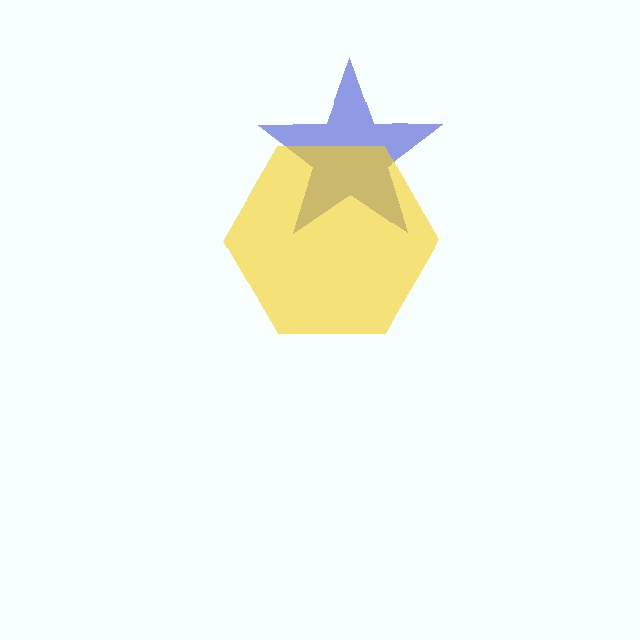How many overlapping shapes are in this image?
There are 2 overlapping shapes in the image.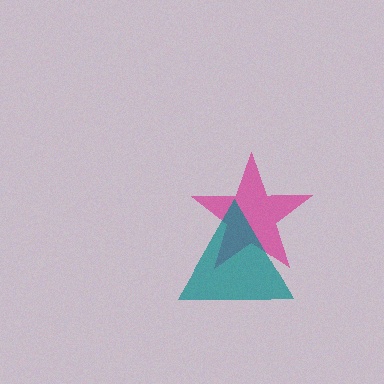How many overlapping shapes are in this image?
There are 2 overlapping shapes in the image.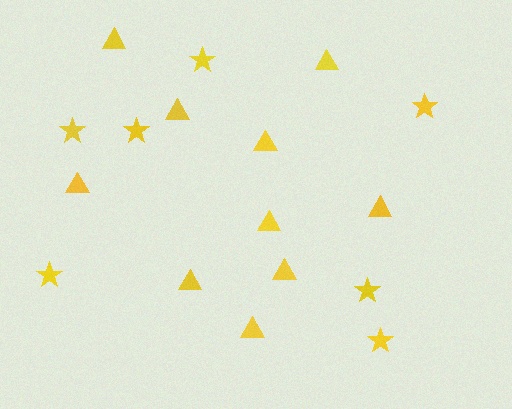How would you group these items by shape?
There are 2 groups: one group of stars (7) and one group of triangles (10).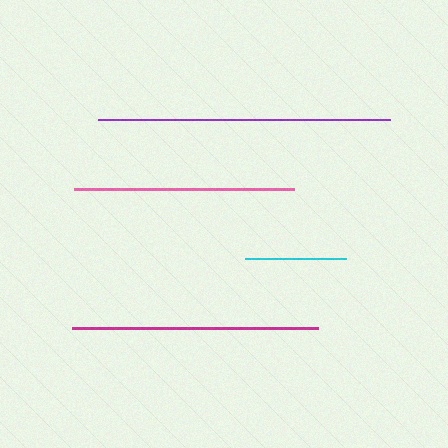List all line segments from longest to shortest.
From longest to shortest: purple, magenta, pink, cyan.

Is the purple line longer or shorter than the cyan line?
The purple line is longer than the cyan line.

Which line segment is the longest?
The purple line is the longest at approximately 292 pixels.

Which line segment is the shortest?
The cyan line is the shortest at approximately 100 pixels.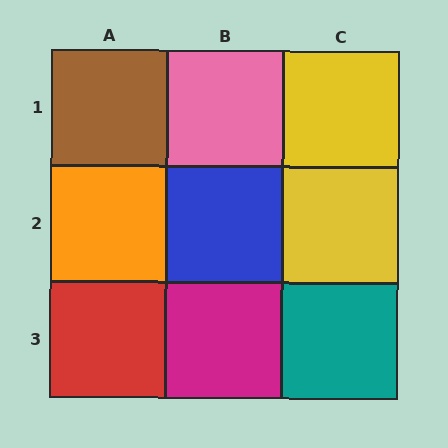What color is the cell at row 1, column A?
Brown.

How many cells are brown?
1 cell is brown.